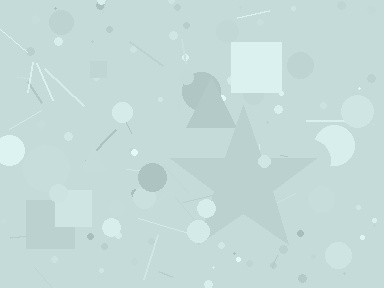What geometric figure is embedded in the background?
A star is embedded in the background.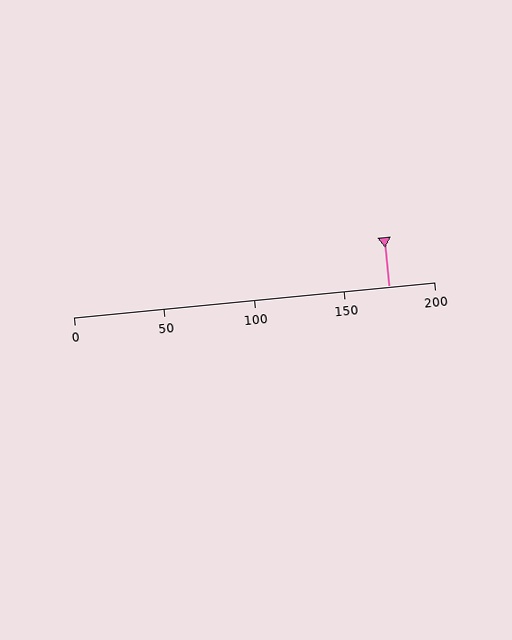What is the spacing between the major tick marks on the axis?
The major ticks are spaced 50 apart.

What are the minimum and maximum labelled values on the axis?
The axis runs from 0 to 200.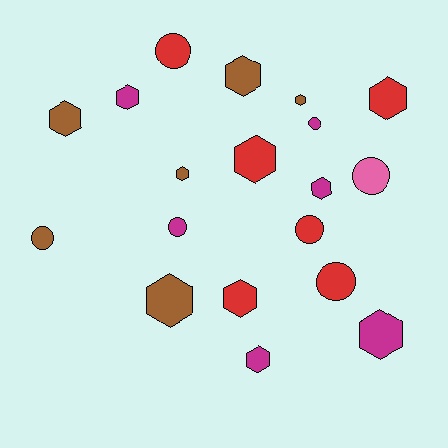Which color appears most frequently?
Magenta, with 6 objects.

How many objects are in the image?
There are 19 objects.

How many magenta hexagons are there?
There are 4 magenta hexagons.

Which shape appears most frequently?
Hexagon, with 12 objects.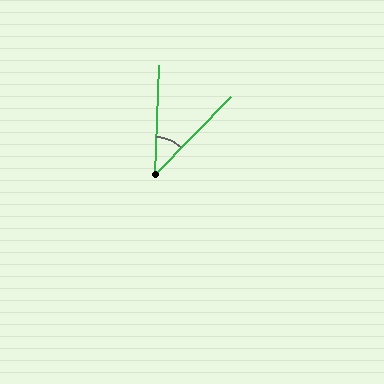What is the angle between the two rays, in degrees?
Approximately 42 degrees.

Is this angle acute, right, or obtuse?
It is acute.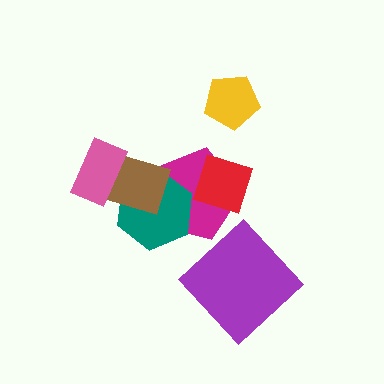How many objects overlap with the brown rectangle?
3 objects overlap with the brown rectangle.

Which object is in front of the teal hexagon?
The brown rectangle is in front of the teal hexagon.